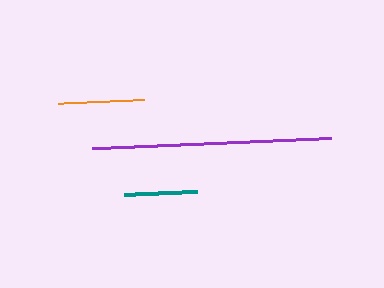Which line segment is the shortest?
The teal line is the shortest at approximately 73 pixels.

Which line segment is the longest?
The purple line is the longest at approximately 239 pixels.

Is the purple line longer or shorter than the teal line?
The purple line is longer than the teal line.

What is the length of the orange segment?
The orange segment is approximately 86 pixels long.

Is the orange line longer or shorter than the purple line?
The purple line is longer than the orange line.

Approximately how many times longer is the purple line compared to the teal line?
The purple line is approximately 3.3 times the length of the teal line.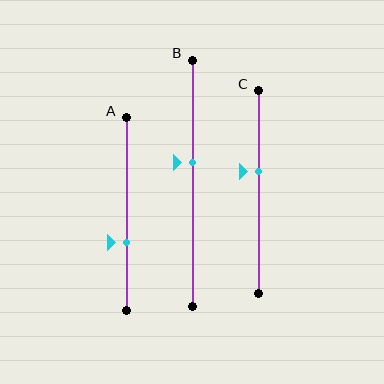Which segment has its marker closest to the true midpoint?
Segment B has its marker closest to the true midpoint.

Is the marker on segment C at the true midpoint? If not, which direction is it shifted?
No, the marker on segment C is shifted upward by about 10% of the segment length.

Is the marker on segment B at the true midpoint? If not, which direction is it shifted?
No, the marker on segment B is shifted upward by about 8% of the segment length.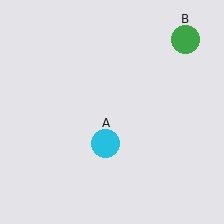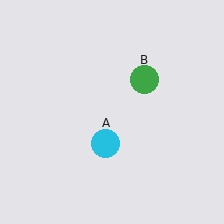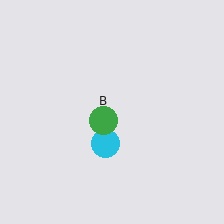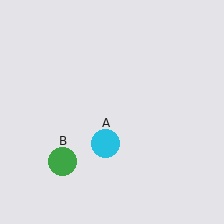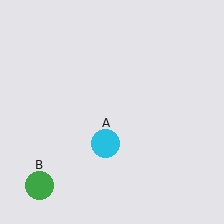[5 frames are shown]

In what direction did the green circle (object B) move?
The green circle (object B) moved down and to the left.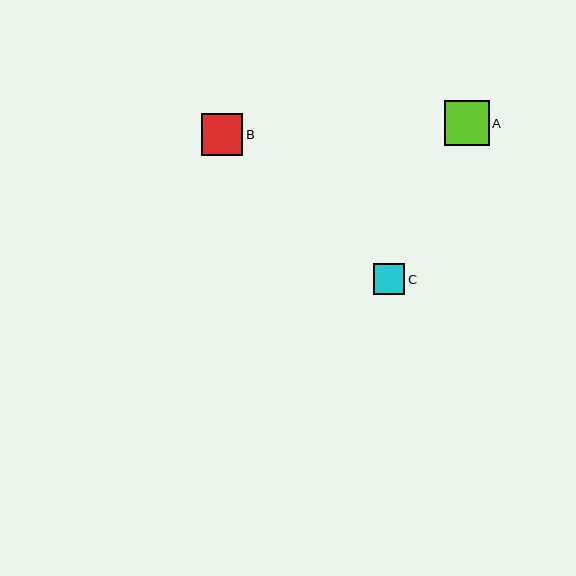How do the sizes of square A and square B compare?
Square A and square B are approximately the same size.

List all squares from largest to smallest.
From largest to smallest: A, B, C.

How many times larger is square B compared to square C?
Square B is approximately 1.3 times the size of square C.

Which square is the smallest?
Square C is the smallest with a size of approximately 31 pixels.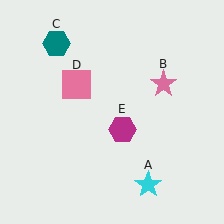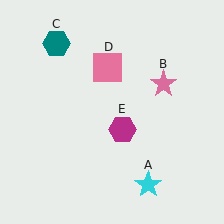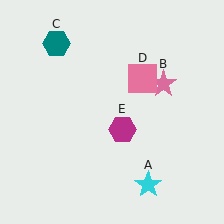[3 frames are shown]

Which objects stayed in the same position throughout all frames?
Cyan star (object A) and pink star (object B) and teal hexagon (object C) and magenta hexagon (object E) remained stationary.